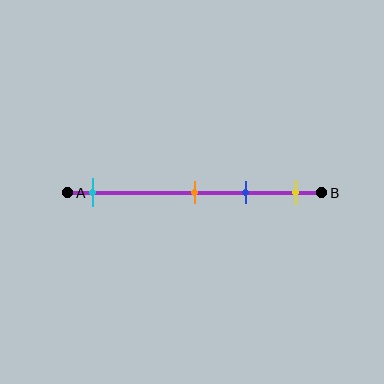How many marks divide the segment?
There are 4 marks dividing the segment.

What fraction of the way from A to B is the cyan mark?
The cyan mark is approximately 10% (0.1) of the way from A to B.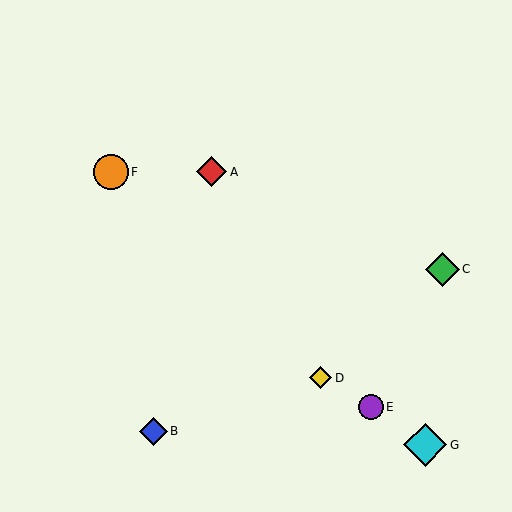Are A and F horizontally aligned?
Yes, both are at y≈172.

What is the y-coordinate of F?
Object F is at y≈172.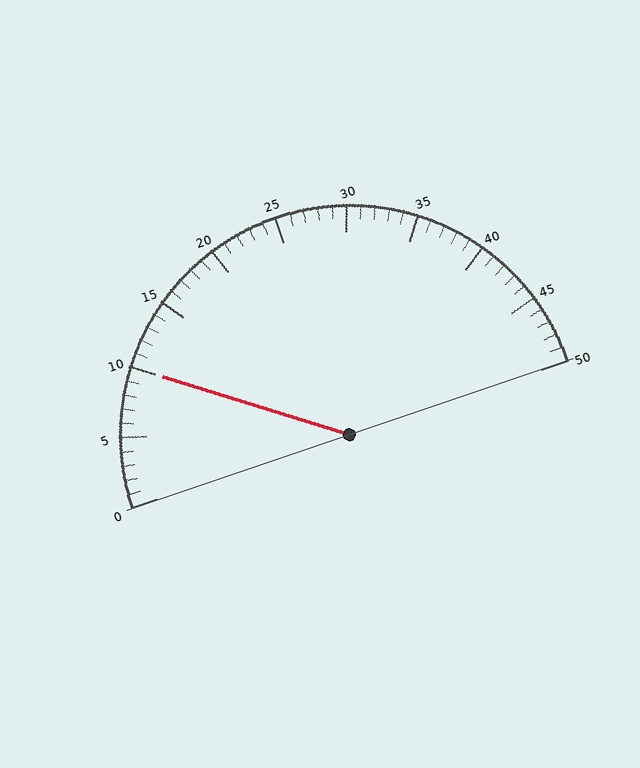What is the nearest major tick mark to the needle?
The nearest major tick mark is 10.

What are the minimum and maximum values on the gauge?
The gauge ranges from 0 to 50.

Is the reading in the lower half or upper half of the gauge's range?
The reading is in the lower half of the range (0 to 50).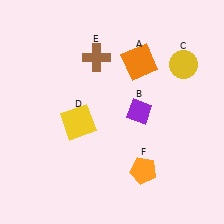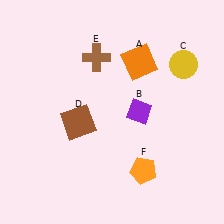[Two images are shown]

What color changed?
The square (D) changed from yellow in Image 1 to brown in Image 2.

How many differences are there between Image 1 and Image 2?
There is 1 difference between the two images.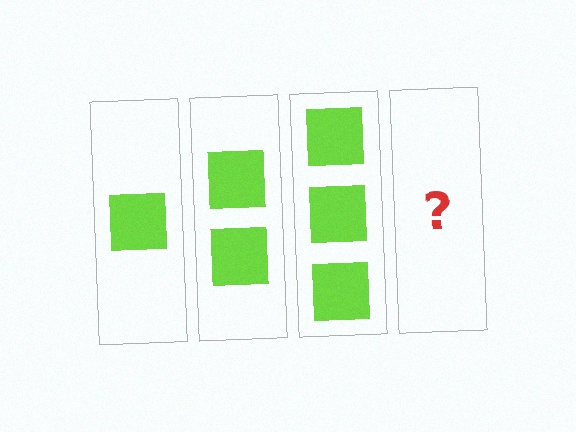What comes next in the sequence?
The next element should be 4 squares.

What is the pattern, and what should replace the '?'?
The pattern is that each step adds one more square. The '?' should be 4 squares.